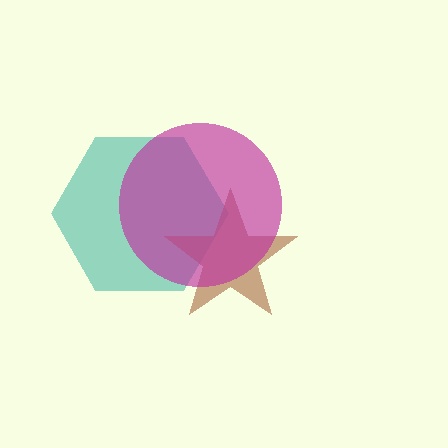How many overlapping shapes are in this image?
There are 3 overlapping shapes in the image.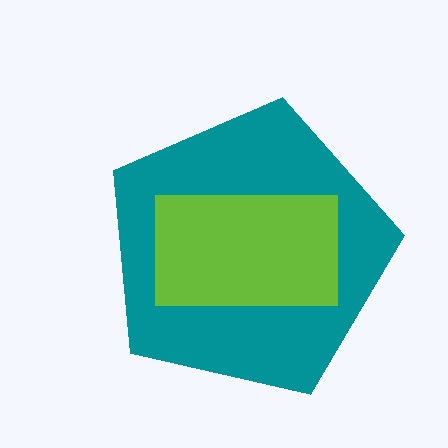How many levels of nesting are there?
2.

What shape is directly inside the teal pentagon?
The lime rectangle.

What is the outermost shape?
The teal pentagon.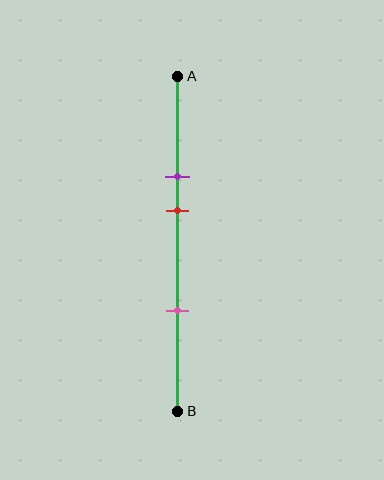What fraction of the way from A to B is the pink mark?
The pink mark is approximately 70% (0.7) of the way from A to B.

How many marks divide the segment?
There are 3 marks dividing the segment.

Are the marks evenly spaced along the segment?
No, the marks are not evenly spaced.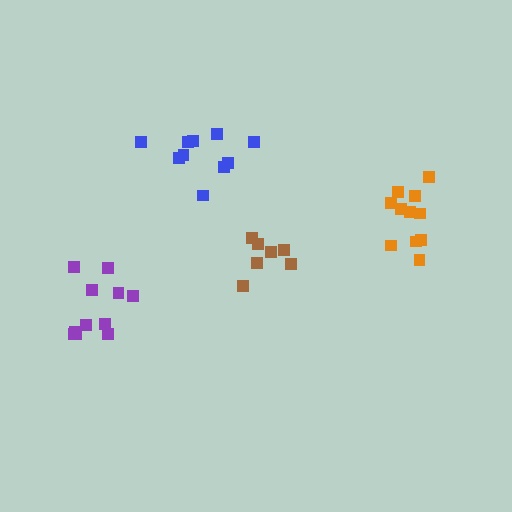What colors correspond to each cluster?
The clusters are colored: brown, purple, orange, blue.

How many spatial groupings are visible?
There are 4 spatial groupings.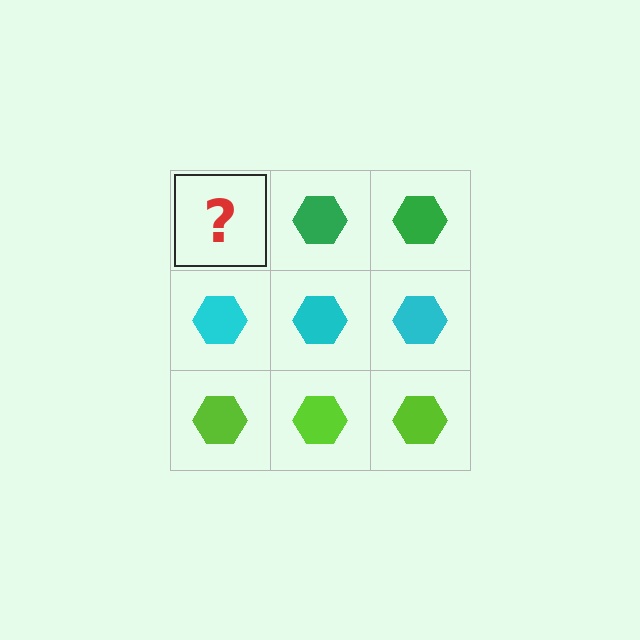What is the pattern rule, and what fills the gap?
The rule is that each row has a consistent color. The gap should be filled with a green hexagon.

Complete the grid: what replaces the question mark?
The question mark should be replaced with a green hexagon.